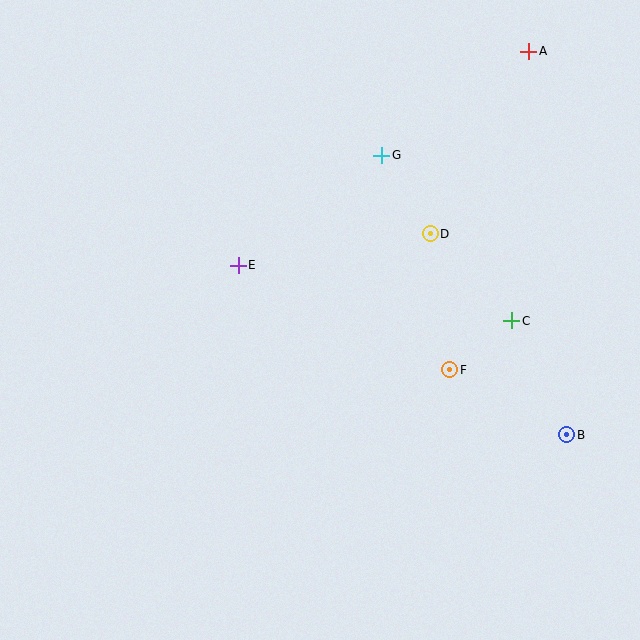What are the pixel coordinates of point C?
Point C is at (512, 321).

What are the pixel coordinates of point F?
Point F is at (450, 370).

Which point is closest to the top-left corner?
Point E is closest to the top-left corner.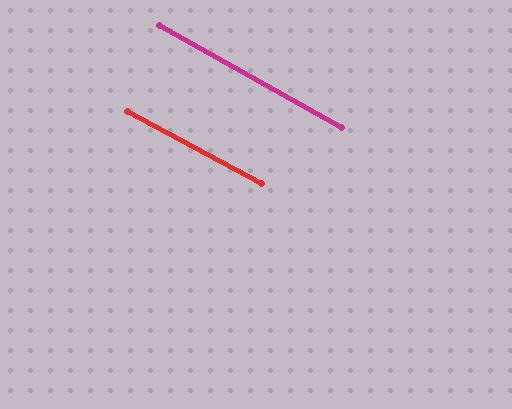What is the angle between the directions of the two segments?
Approximately 1 degree.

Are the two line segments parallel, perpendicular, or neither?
Parallel — their directions differ by only 1.0°.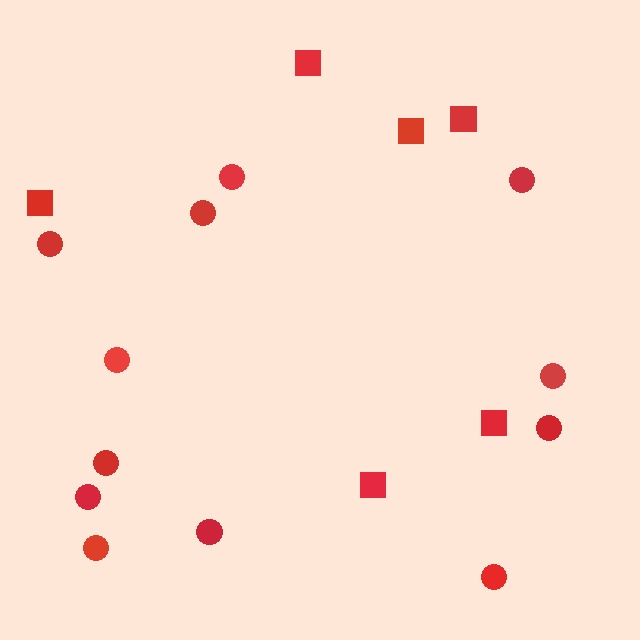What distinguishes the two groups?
There are 2 groups: one group of circles (12) and one group of squares (6).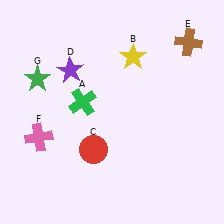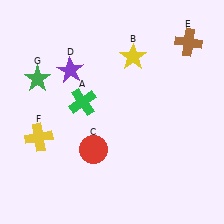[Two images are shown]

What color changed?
The cross (F) changed from pink in Image 1 to yellow in Image 2.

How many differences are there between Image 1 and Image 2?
There is 1 difference between the two images.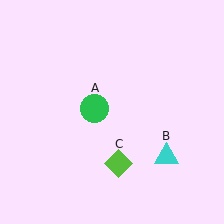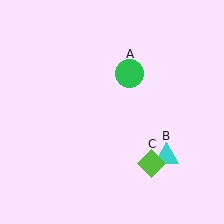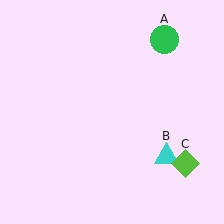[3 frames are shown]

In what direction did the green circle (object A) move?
The green circle (object A) moved up and to the right.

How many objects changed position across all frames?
2 objects changed position: green circle (object A), lime diamond (object C).